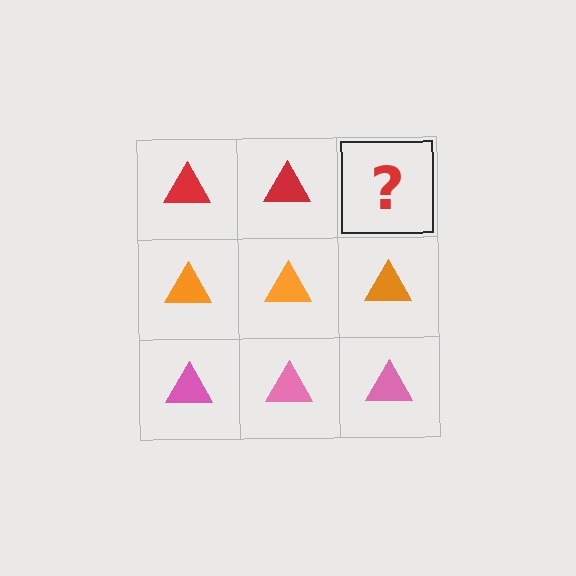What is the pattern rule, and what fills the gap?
The rule is that each row has a consistent color. The gap should be filled with a red triangle.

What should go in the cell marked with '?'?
The missing cell should contain a red triangle.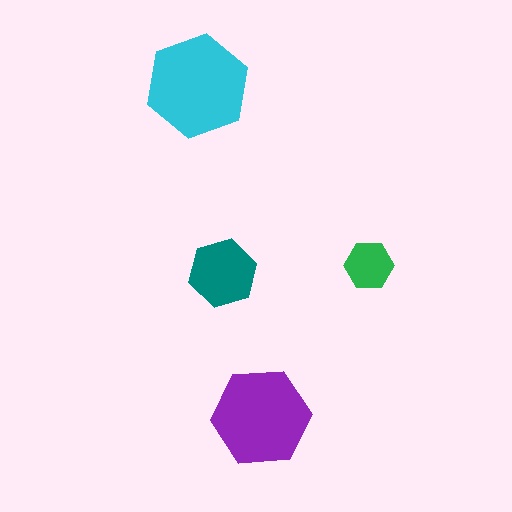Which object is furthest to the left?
The cyan hexagon is leftmost.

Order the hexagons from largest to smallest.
the cyan one, the purple one, the teal one, the green one.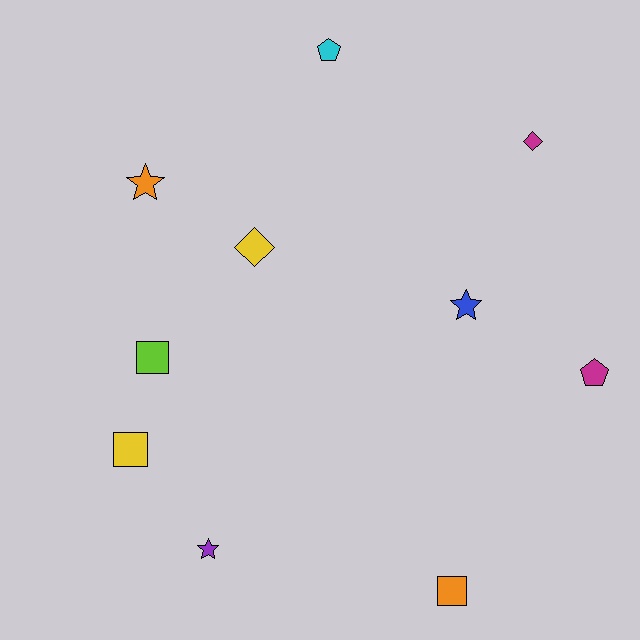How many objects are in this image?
There are 10 objects.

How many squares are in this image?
There are 3 squares.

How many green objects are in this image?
There are no green objects.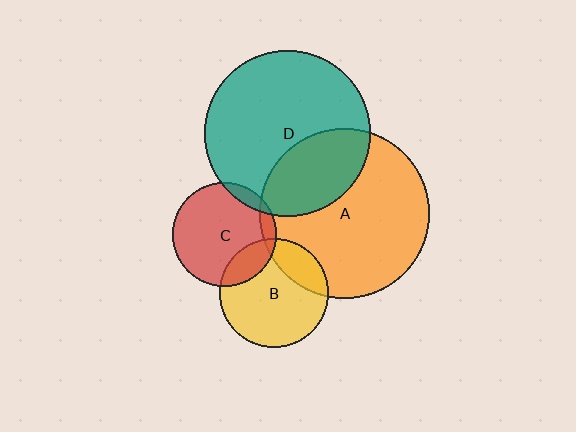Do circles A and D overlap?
Yes.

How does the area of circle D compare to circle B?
Approximately 2.3 times.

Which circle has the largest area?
Circle A (orange).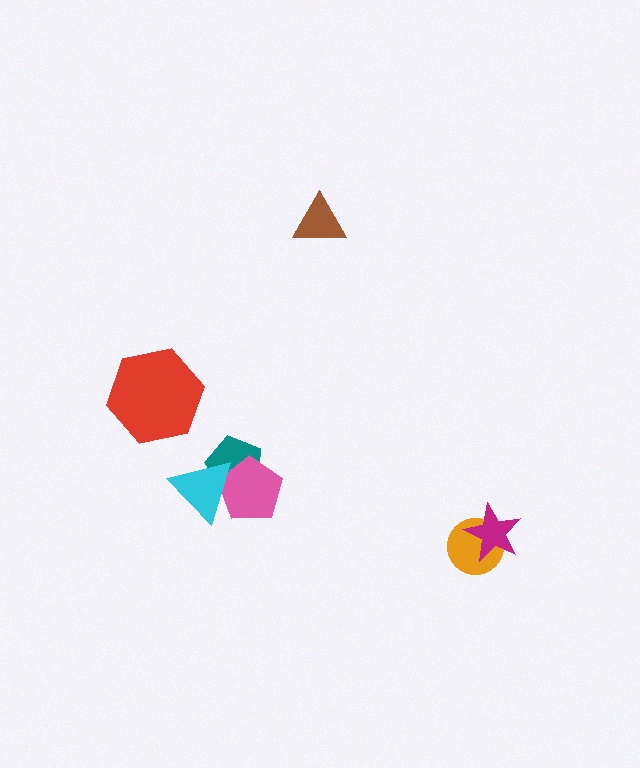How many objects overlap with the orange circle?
1 object overlaps with the orange circle.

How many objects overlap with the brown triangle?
0 objects overlap with the brown triangle.